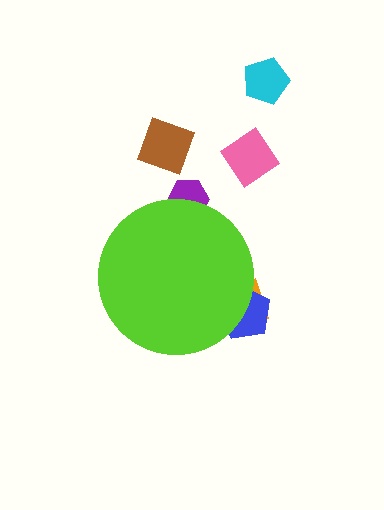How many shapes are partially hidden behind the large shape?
3 shapes are partially hidden.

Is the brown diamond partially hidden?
No, the brown diamond is fully visible.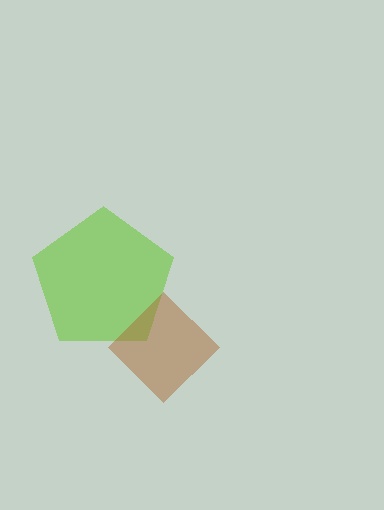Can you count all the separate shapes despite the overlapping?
Yes, there are 2 separate shapes.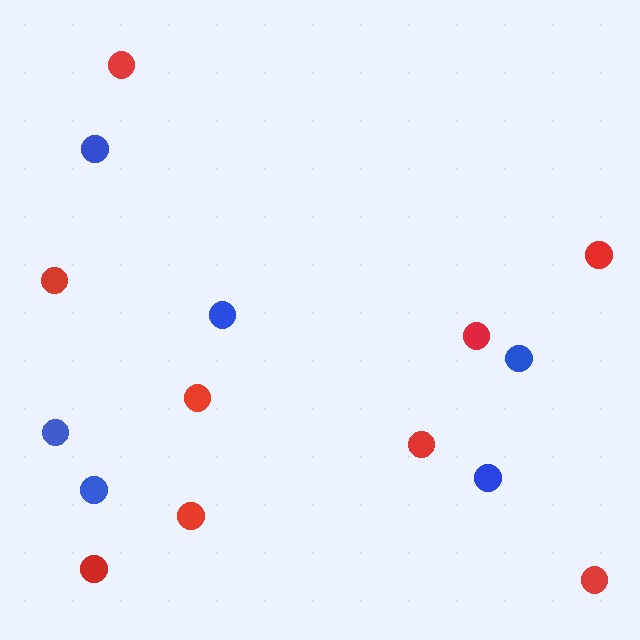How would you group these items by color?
There are 2 groups: one group of red circles (9) and one group of blue circles (6).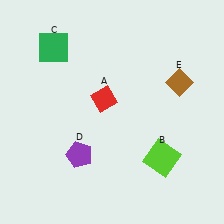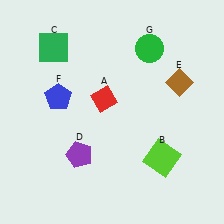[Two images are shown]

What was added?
A blue pentagon (F), a green circle (G) were added in Image 2.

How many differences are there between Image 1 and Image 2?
There are 2 differences between the two images.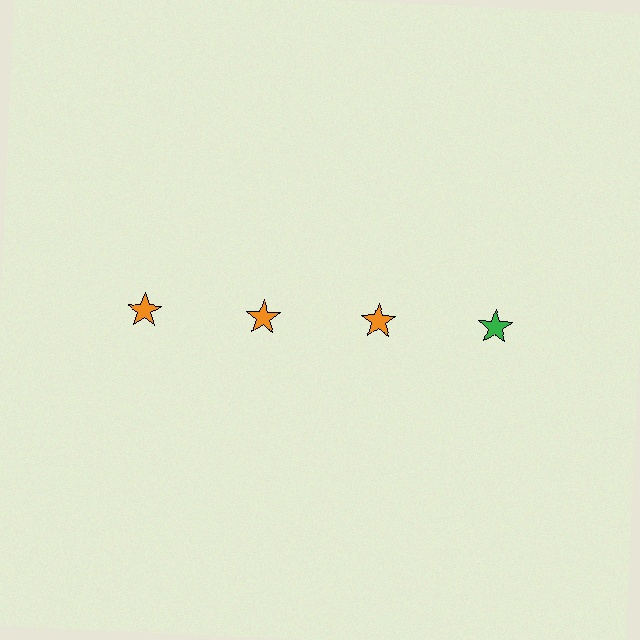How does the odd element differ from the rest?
It has a different color: green instead of orange.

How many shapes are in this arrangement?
There are 4 shapes arranged in a grid pattern.